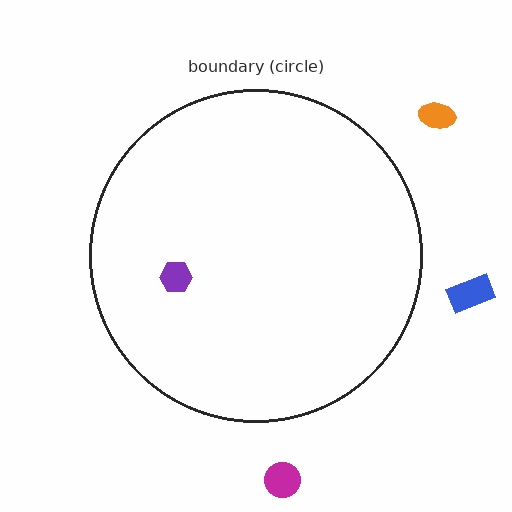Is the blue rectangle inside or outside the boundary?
Outside.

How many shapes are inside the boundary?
1 inside, 3 outside.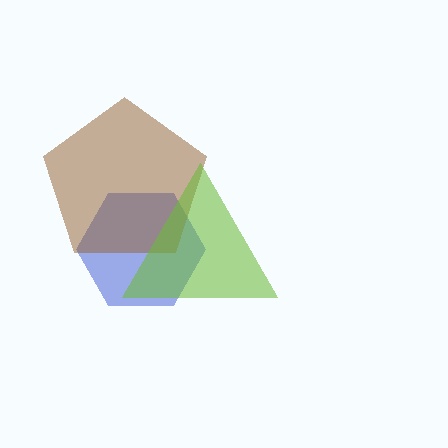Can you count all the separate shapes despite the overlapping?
Yes, there are 3 separate shapes.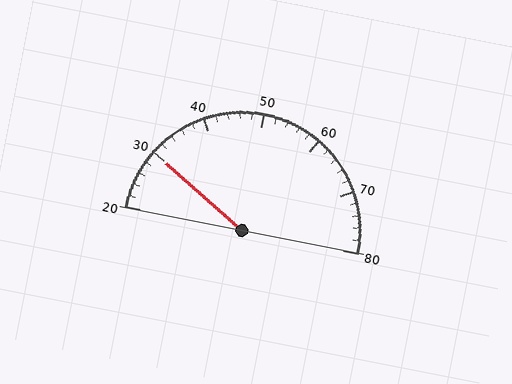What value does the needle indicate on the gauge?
The needle indicates approximately 30.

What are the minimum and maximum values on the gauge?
The gauge ranges from 20 to 80.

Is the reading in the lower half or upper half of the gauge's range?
The reading is in the lower half of the range (20 to 80).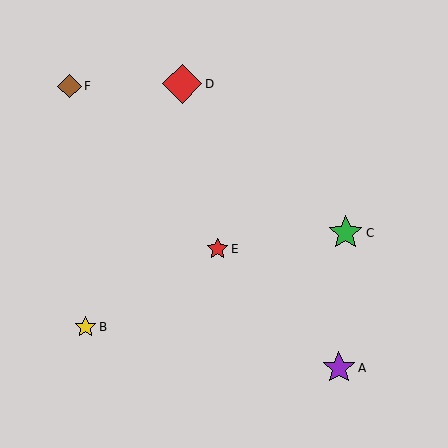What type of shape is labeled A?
Shape A is a purple star.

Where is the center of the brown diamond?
The center of the brown diamond is at (69, 86).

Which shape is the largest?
The red diamond (labeled D) is the largest.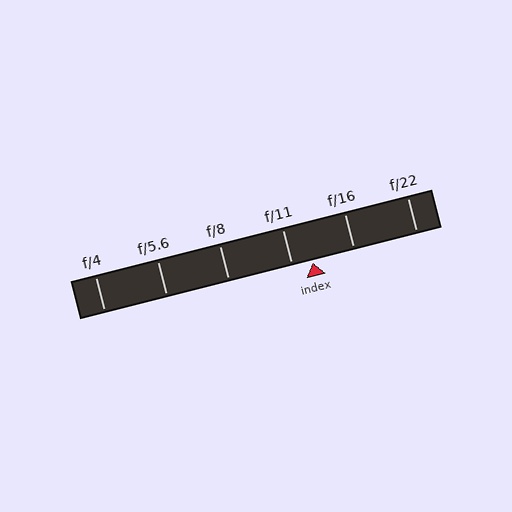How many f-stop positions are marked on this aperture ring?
There are 6 f-stop positions marked.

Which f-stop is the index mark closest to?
The index mark is closest to f/11.